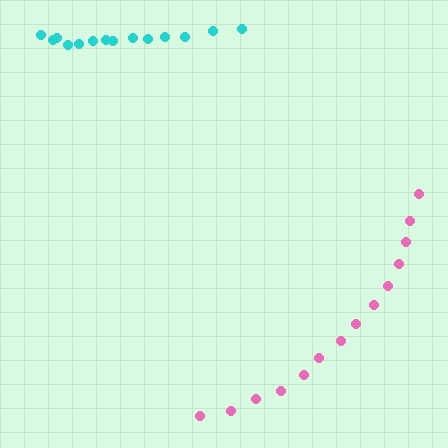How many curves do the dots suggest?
There are 2 distinct paths.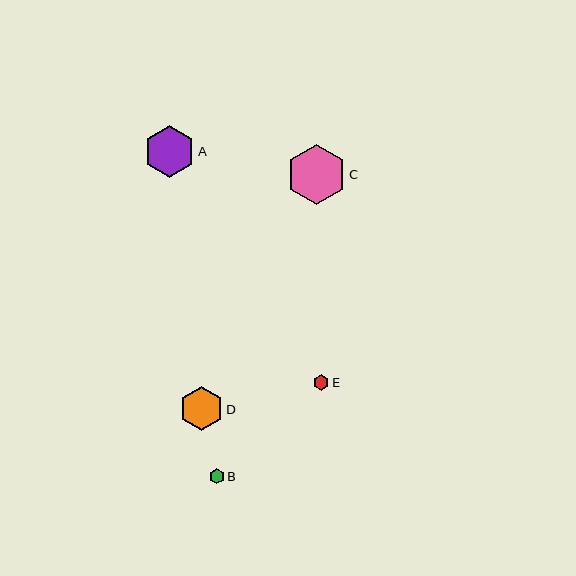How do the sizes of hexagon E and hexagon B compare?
Hexagon E and hexagon B are approximately the same size.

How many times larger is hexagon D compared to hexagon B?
Hexagon D is approximately 2.9 times the size of hexagon B.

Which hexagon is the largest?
Hexagon C is the largest with a size of approximately 60 pixels.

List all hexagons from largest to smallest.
From largest to smallest: C, A, D, E, B.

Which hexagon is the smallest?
Hexagon B is the smallest with a size of approximately 15 pixels.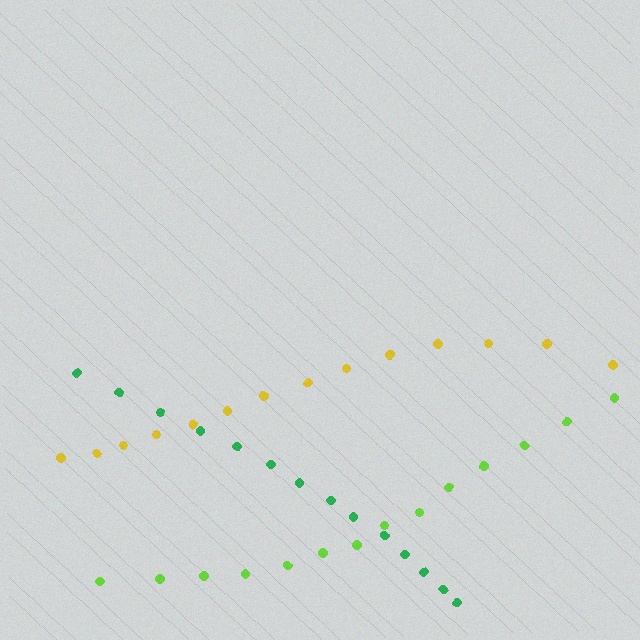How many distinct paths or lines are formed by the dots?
There are 3 distinct paths.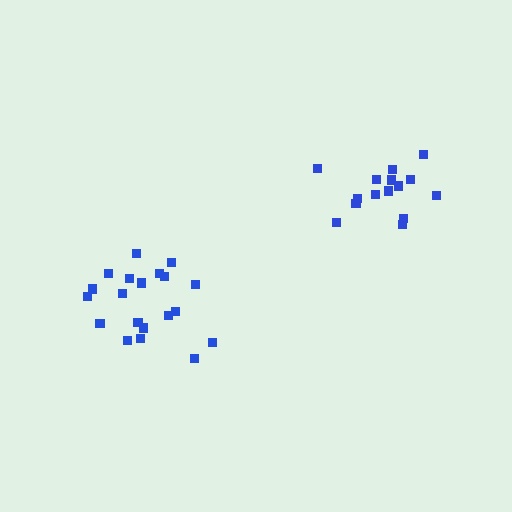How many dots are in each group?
Group 1: 15 dots, Group 2: 20 dots (35 total).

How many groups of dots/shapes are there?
There are 2 groups.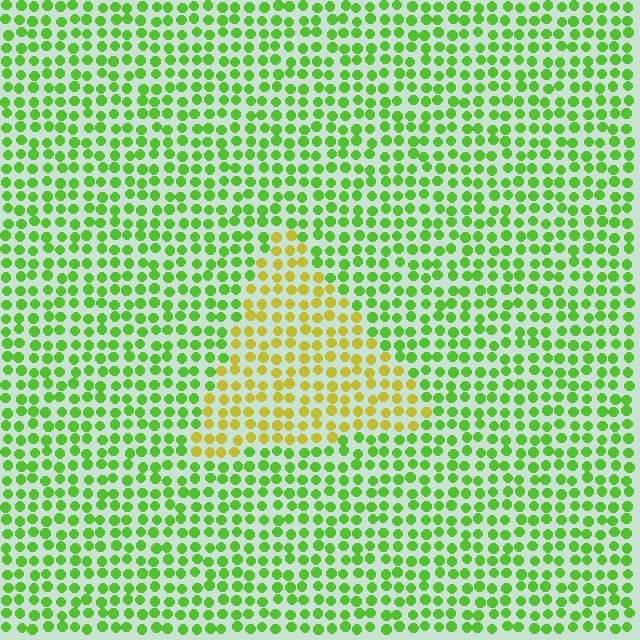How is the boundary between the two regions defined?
The boundary is defined purely by a slight shift in hue (about 47 degrees). Spacing, size, and orientation are identical on both sides.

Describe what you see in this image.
The image is filled with small lime elements in a uniform arrangement. A triangle-shaped region is visible where the elements are tinted to a slightly different hue, forming a subtle color boundary.